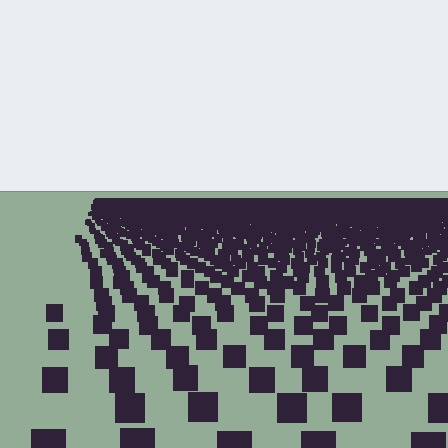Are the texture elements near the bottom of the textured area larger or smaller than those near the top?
Larger. Near the bottom, elements are closer to the viewer and appear at a bigger on-screen size.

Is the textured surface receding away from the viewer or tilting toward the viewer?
The surface is receding away from the viewer. Texture elements get smaller and denser toward the top.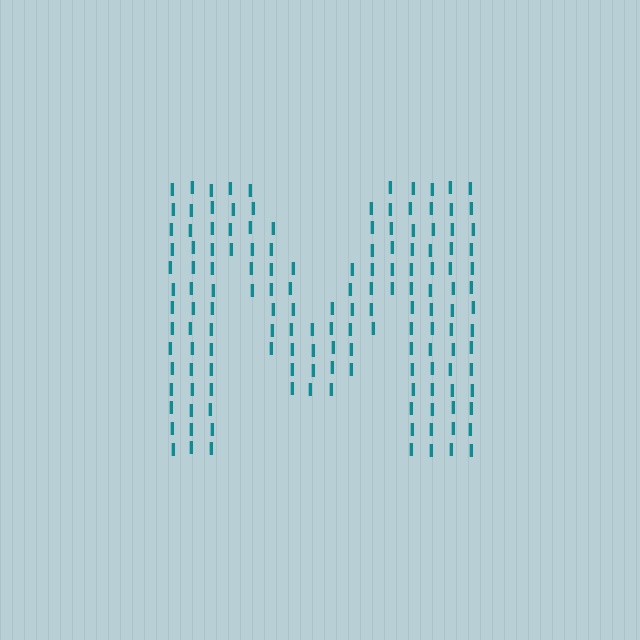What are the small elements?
The small elements are letter I's.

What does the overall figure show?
The overall figure shows the letter M.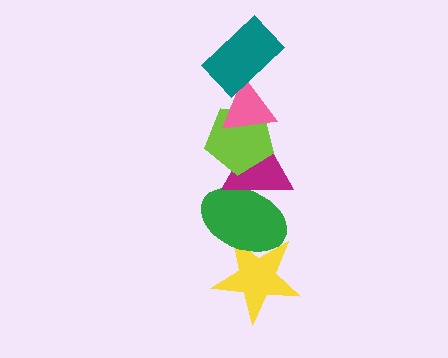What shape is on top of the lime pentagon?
The pink triangle is on top of the lime pentagon.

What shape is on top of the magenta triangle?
The lime pentagon is on top of the magenta triangle.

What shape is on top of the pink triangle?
The teal rectangle is on top of the pink triangle.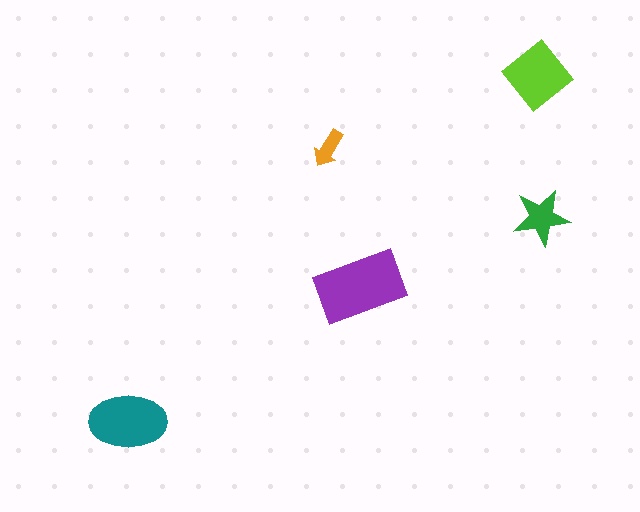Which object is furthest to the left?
The teal ellipse is leftmost.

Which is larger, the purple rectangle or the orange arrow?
The purple rectangle.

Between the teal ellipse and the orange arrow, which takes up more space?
The teal ellipse.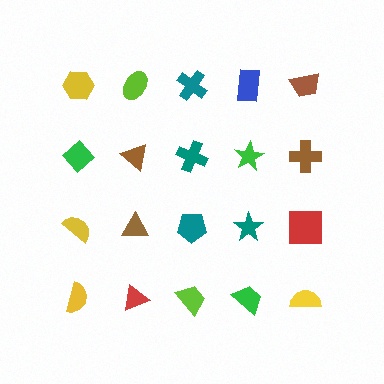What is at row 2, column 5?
A brown cross.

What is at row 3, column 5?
A red square.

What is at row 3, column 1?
A yellow semicircle.